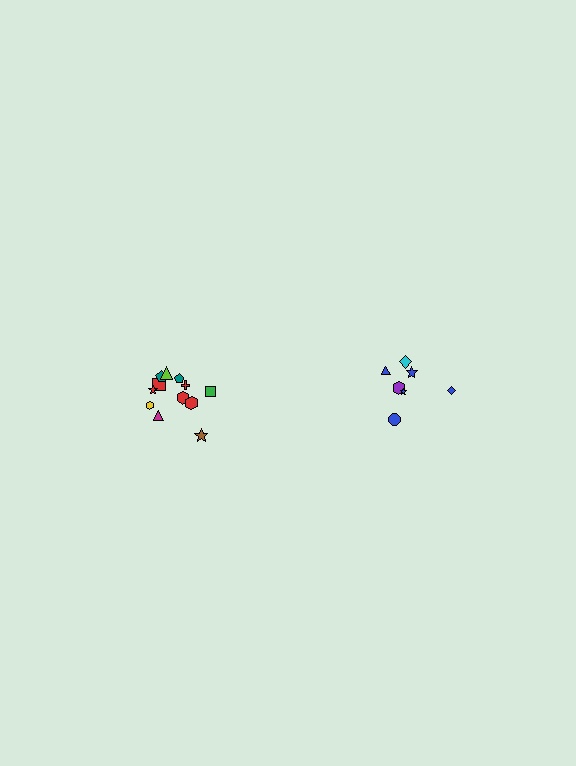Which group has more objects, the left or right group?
The left group.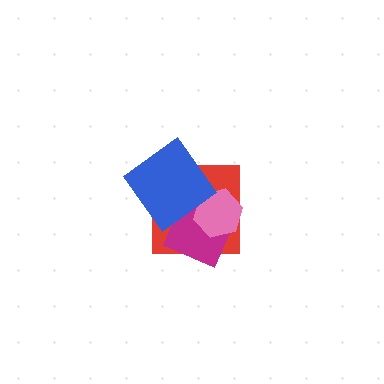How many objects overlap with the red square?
3 objects overlap with the red square.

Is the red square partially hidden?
Yes, it is partially covered by another shape.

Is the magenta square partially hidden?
Yes, it is partially covered by another shape.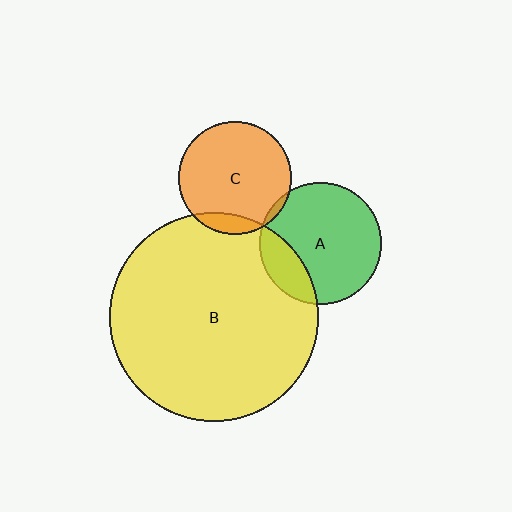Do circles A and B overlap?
Yes.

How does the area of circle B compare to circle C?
Approximately 3.4 times.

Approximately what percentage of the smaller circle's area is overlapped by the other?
Approximately 20%.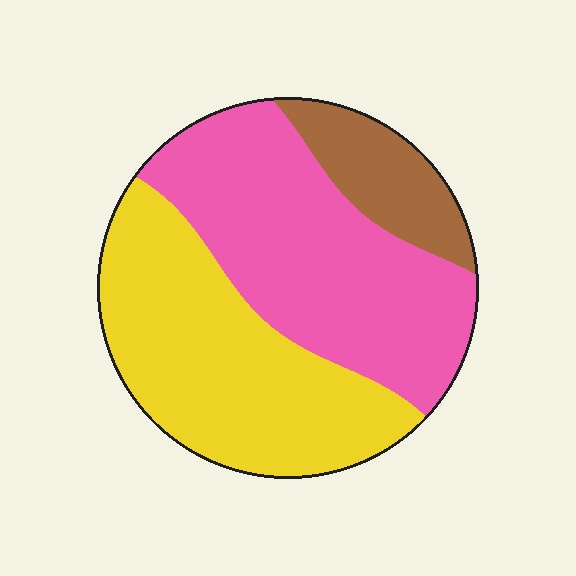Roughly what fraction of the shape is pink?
Pink covers roughly 45% of the shape.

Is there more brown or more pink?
Pink.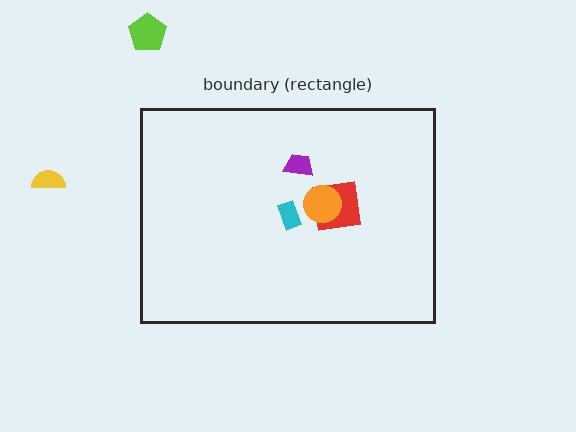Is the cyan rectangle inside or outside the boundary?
Inside.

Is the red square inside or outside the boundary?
Inside.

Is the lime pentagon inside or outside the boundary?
Outside.